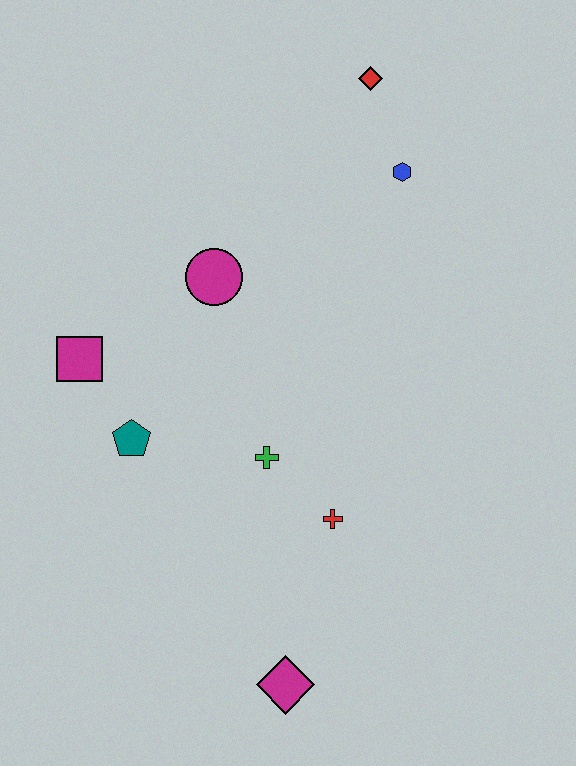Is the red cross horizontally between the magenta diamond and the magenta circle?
No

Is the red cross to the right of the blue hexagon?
No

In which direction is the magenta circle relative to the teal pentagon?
The magenta circle is above the teal pentagon.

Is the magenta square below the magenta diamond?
No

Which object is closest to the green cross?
The red cross is closest to the green cross.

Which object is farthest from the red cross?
The red diamond is farthest from the red cross.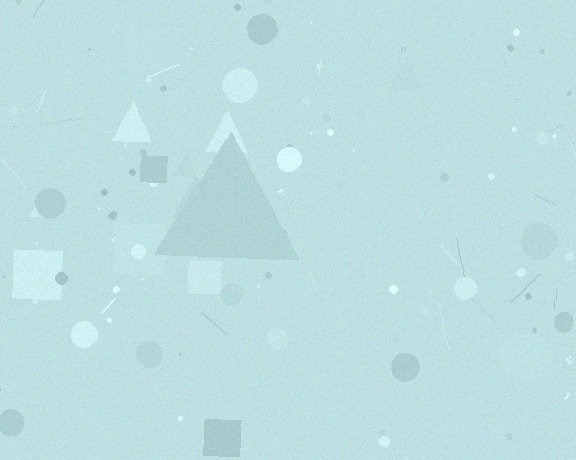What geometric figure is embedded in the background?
A triangle is embedded in the background.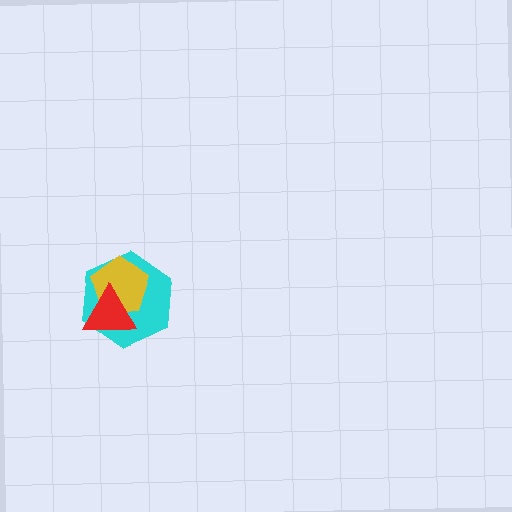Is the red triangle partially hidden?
No, no other shape covers it.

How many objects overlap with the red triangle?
2 objects overlap with the red triangle.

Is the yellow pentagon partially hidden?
Yes, it is partially covered by another shape.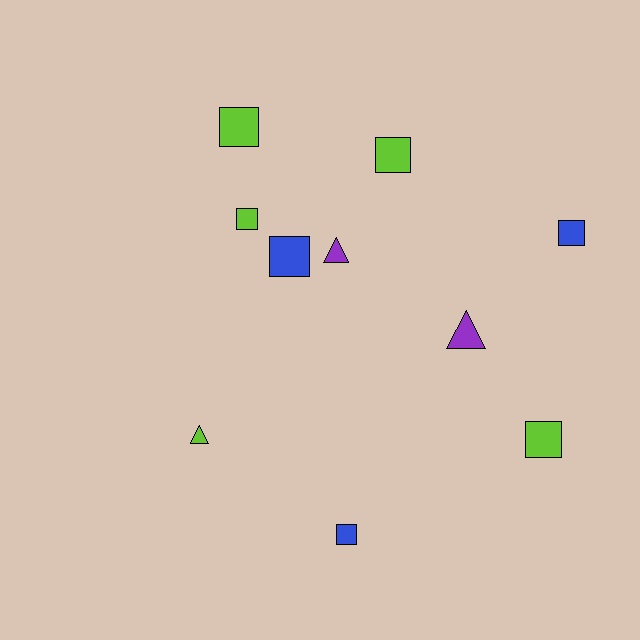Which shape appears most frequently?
Square, with 7 objects.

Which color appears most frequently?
Lime, with 5 objects.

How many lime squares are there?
There are 4 lime squares.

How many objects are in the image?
There are 10 objects.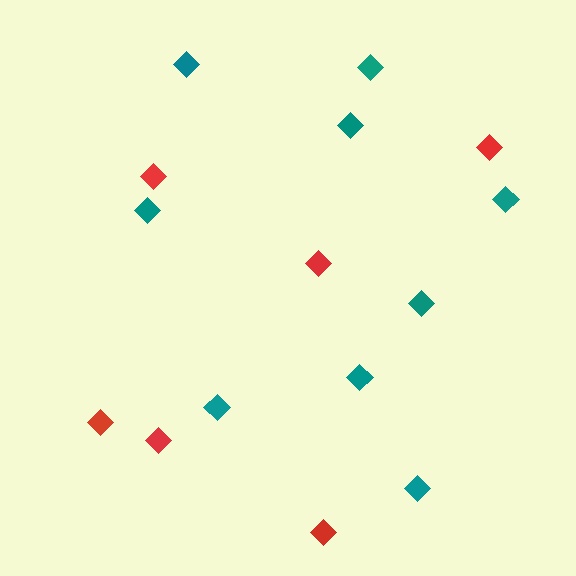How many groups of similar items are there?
There are 2 groups: one group of teal diamonds (9) and one group of red diamonds (6).